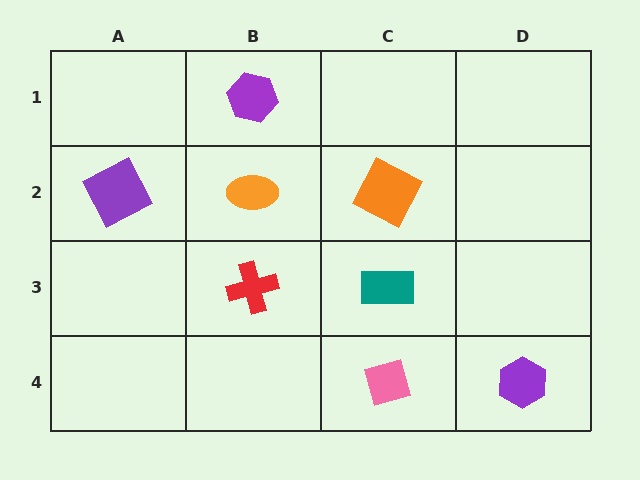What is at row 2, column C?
An orange square.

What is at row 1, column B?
A purple hexagon.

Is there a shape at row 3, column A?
No, that cell is empty.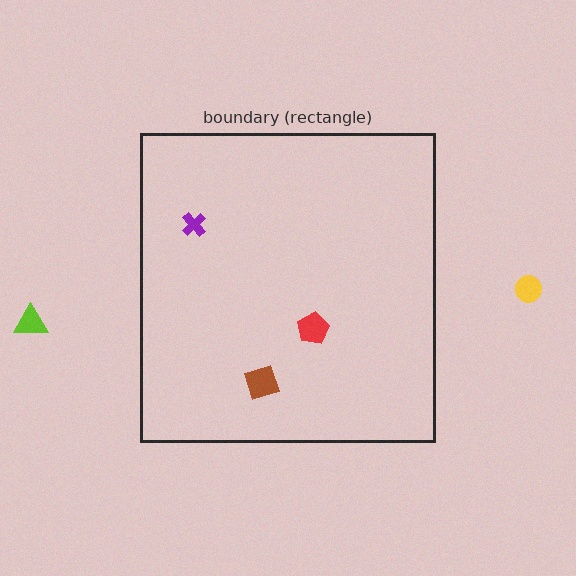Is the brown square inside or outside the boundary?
Inside.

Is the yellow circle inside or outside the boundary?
Outside.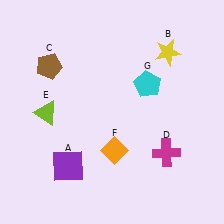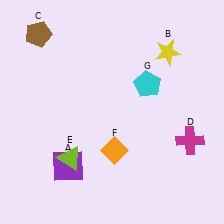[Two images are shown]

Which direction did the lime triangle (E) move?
The lime triangle (E) moved down.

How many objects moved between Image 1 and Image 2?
3 objects moved between the two images.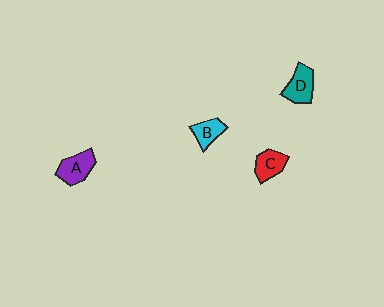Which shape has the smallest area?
Shape B (cyan).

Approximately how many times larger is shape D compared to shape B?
Approximately 1.3 times.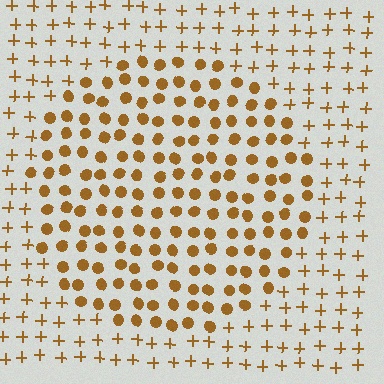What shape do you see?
I see a circle.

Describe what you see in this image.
The image is filled with small brown elements arranged in a uniform grid. A circle-shaped region contains circles, while the surrounding area contains plus signs. The boundary is defined purely by the change in element shape.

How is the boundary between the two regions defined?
The boundary is defined by a change in element shape: circles inside vs. plus signs outside. All elements share the same color and spacing.